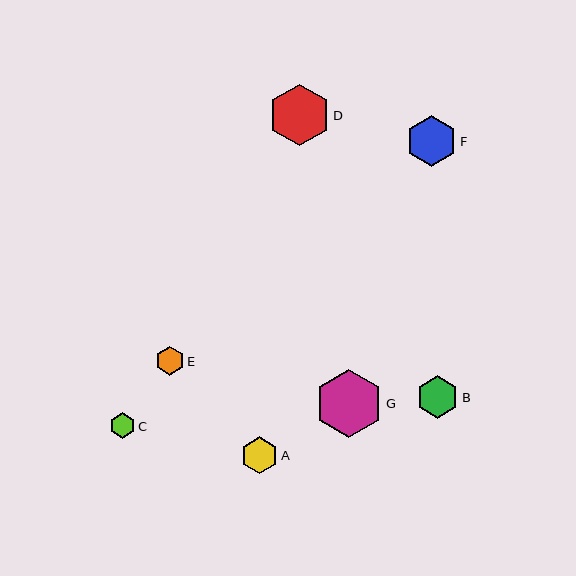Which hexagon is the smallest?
Hexagon C is the smallest with a size of approximately 26 pixels.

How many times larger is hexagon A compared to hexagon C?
Hexagon A is approximately 1.4 times the size of hexagon C.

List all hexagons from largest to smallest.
From largest to smallest: G, D, F, B, A, E, C.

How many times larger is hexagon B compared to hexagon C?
Hexagon B is approximately 1.6 times the size of hexagon C.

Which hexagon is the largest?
Hexagon G is the largest with a size of approximately 67 pixels.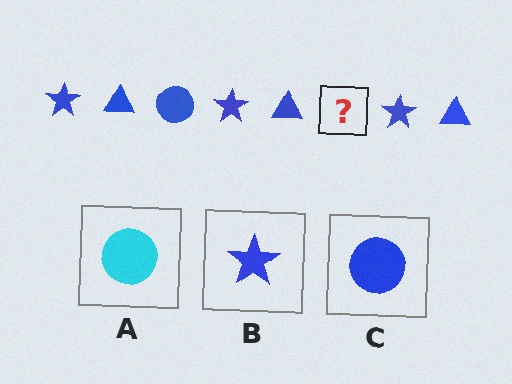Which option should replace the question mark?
Option C.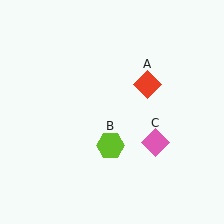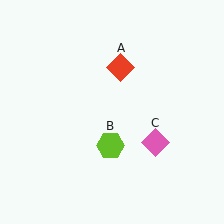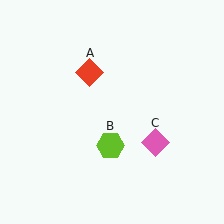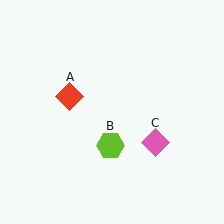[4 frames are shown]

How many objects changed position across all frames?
1 object changed position: red diamond (object A).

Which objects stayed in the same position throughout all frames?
Lime hexagon (object B) and pink diamond (object C) remained stationary.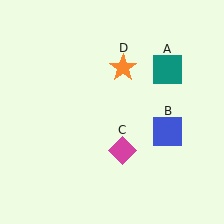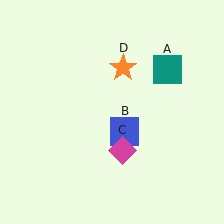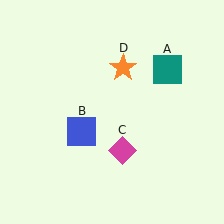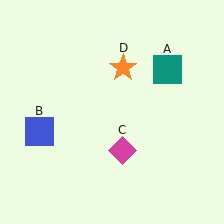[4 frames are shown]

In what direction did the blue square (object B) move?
The blue square (object B) moved left.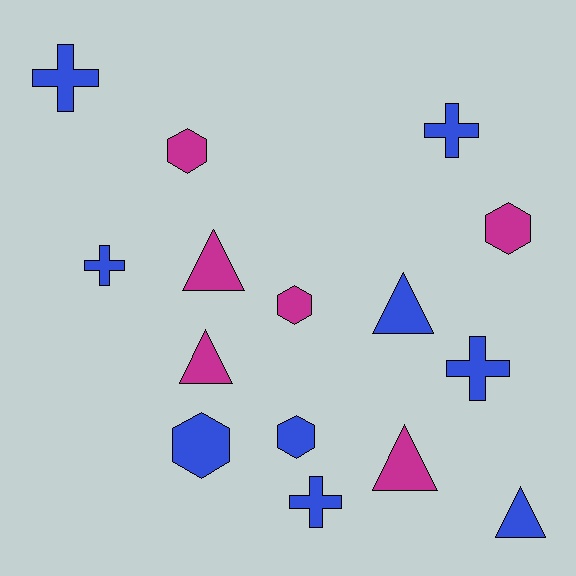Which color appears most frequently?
Blue, with 9 objects.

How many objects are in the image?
There are 15 objects.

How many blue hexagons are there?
There are 2 blue hexagons.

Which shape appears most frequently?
Cross, with 5 objects.